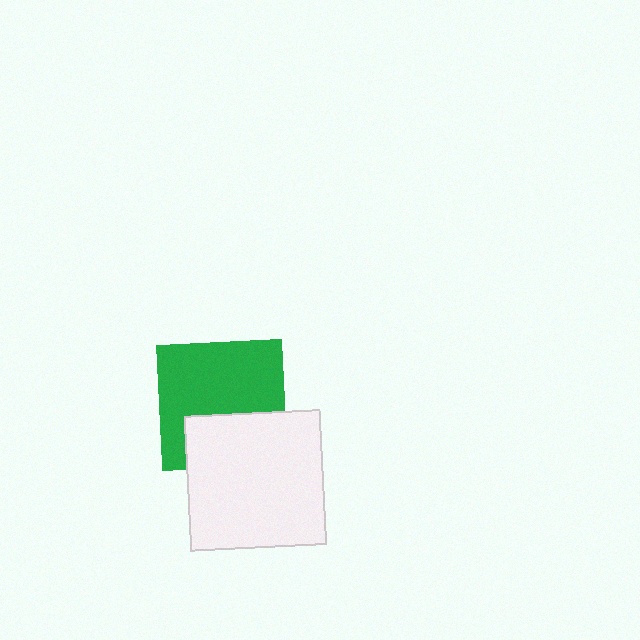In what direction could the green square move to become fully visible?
The green square could move up. That would shift it out from behind the white square entirely.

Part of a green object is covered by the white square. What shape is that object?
It is a square.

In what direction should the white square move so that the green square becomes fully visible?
The white square should move down. That is the shortest direction to clear the overlap and leave the green square fully visible.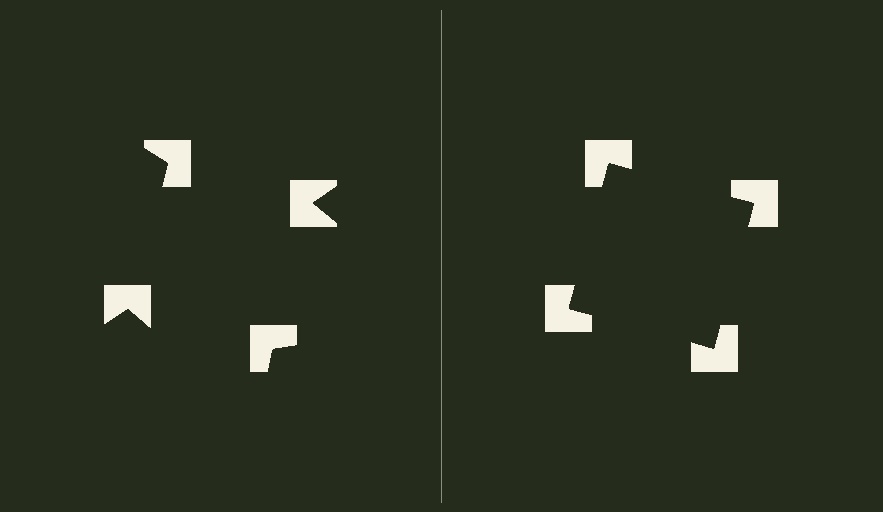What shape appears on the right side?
An illusory square.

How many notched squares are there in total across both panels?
8 — 4 on each side.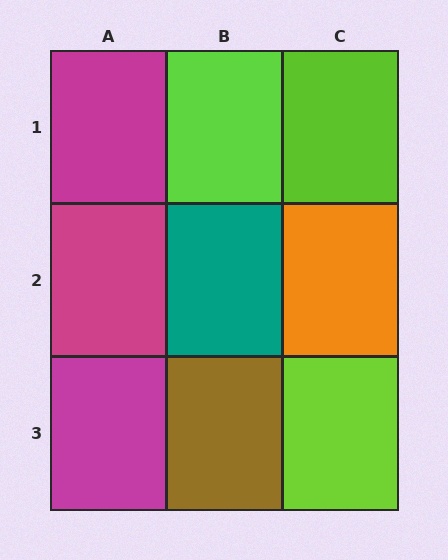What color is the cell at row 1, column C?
Lime.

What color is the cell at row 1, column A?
Magenta.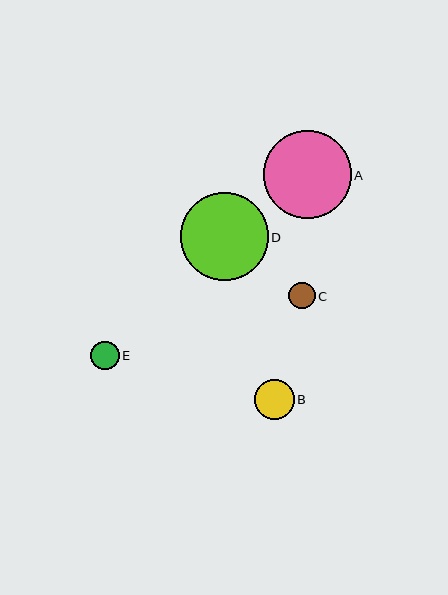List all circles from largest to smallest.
From largest to smallest: D, A, B, E, C.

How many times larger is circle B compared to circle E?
Circle B is approximately 1.4 times the size of circle E.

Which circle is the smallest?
Circle C is the smallest with a size of approximately 27 pixels.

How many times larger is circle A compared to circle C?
Circle A is approximately 3.3 times the size of circle C.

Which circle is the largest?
Circle D is the largest with a size of approximately 88 pixels.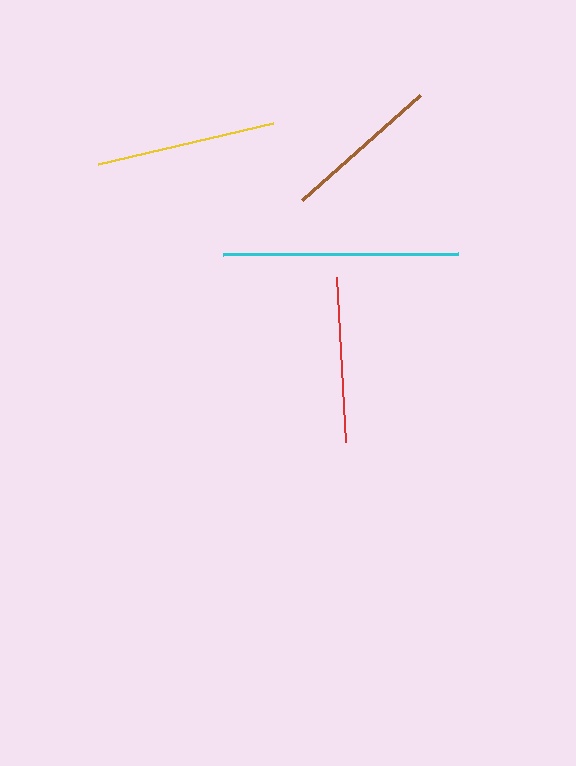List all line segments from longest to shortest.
From longest to shortest: cyan, yellow, red, brown.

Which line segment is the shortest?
The brown line is the shortest at approximately 159 pixels.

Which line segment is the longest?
The cyan line is the longest at approximately 235 pixels.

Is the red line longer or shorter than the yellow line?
The yellow line is longer than the red line.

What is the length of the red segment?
The red segment is approximately 165 pixels long.